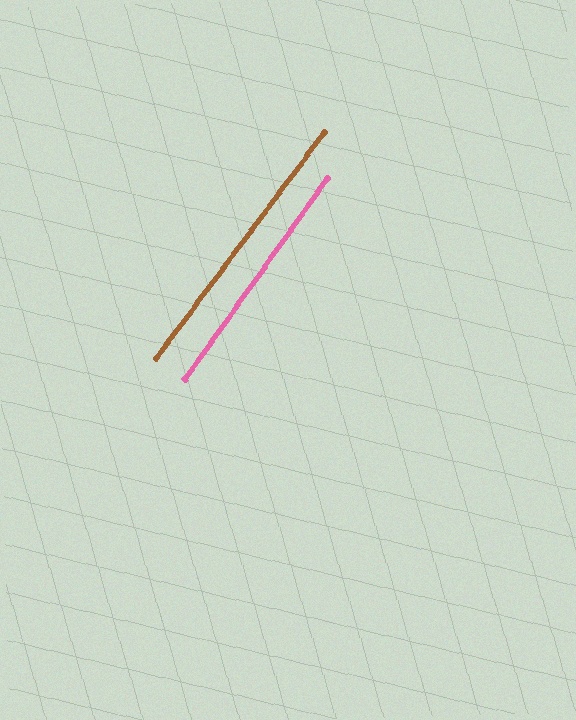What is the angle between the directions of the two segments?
Approximately 1 degree.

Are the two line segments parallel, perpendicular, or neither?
Parallel — their directions differ by only 1.3°.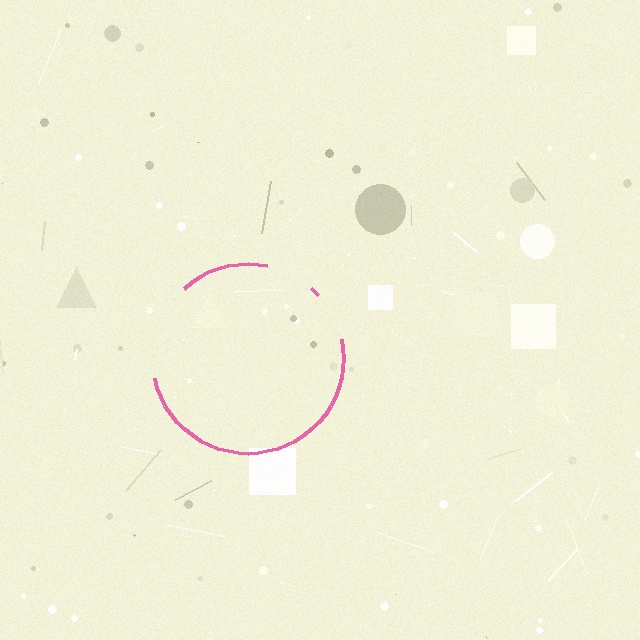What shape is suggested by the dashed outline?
The dashed outline suggests a circle.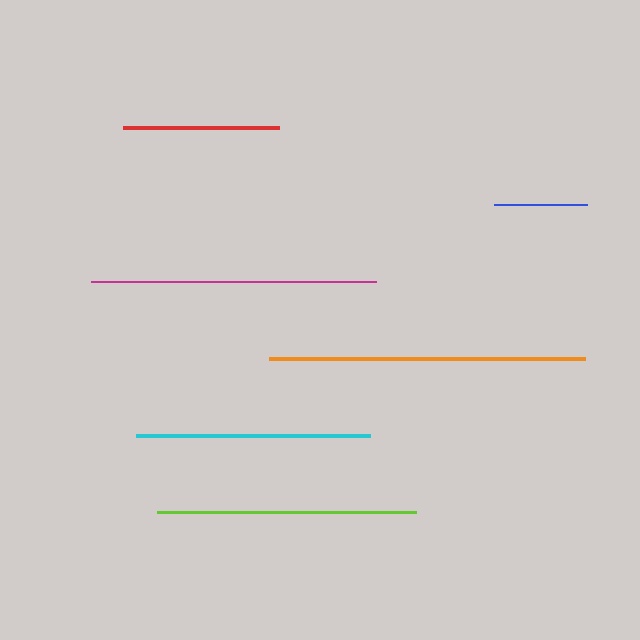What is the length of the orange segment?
The orange segment is approximately 317 pixels long.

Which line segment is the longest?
The orange line is the longest at approximately 317 pixels.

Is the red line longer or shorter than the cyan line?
The cyan line is longer than the red line.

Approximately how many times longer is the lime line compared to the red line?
The lime line is approximately 1.7 times the length of the red line.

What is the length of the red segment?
The red segment is approximately 156 pixels long.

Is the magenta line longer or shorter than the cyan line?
The magenta line is longer than the cyan line.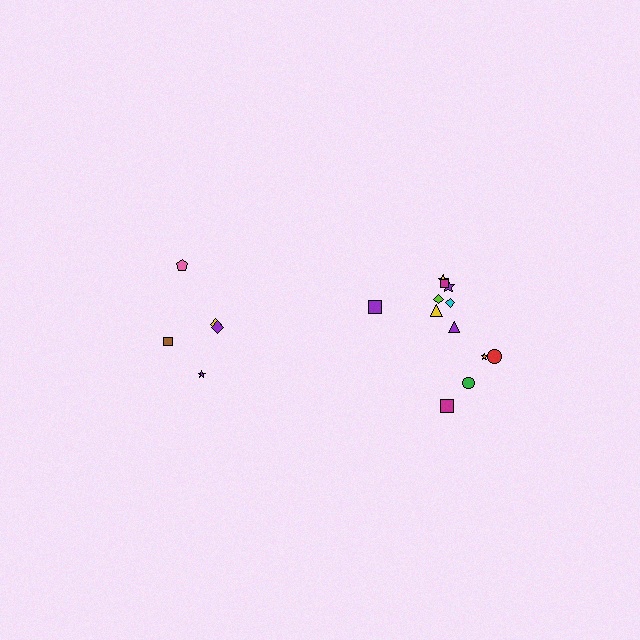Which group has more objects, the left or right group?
The right group.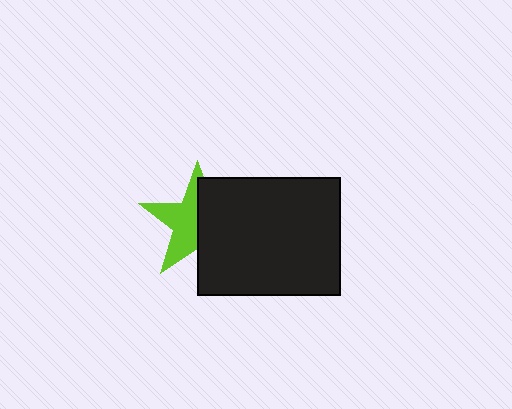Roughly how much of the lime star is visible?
About half of it is visible (roughly 51%).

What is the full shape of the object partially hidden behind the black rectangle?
The partially hidden object is a lime star.